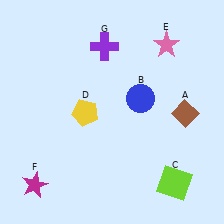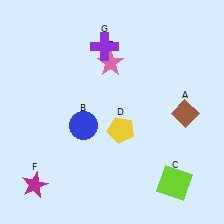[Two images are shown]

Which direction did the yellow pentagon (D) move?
The yellow pentagon (D) moved right.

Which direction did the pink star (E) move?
The pink star (E) moved left.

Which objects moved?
The objects that moved are: the blue circle (B), the yellow pentagon (D), the pink star (E).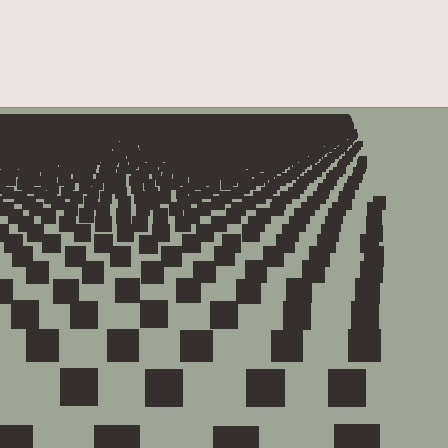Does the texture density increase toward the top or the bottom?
Density increases toward the top.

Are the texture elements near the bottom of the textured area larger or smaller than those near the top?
Larger. Near the bottom, elements are closer to the viewer and appear at a bigger on-screen size.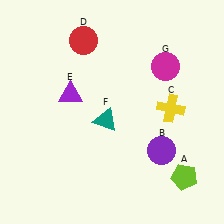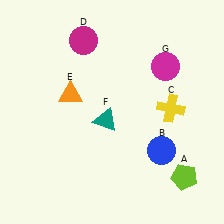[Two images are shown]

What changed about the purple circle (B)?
In Image 1, B is purple. In Image 2, it changed to blue.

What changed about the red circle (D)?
In Image 1, D is red. In Image 2, it changed to magenta.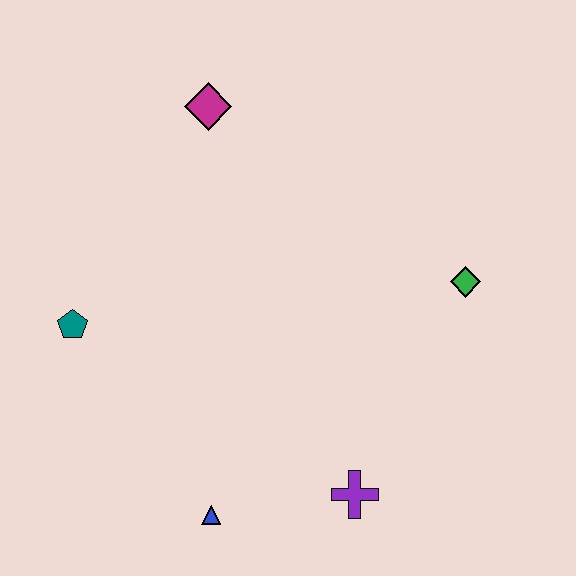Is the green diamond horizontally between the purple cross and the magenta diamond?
No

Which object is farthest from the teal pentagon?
The green diamond is farthest from the teal pentagon.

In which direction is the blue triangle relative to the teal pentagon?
The blue triangle is below the teal pentagon.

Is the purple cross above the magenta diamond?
No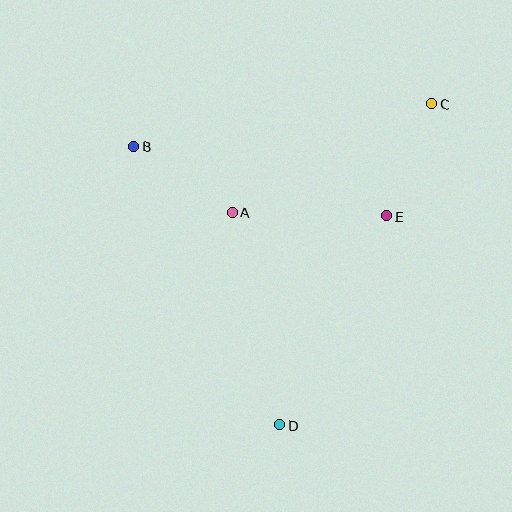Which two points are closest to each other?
Points A and B are closest to each other.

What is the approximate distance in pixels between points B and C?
The distance between B and C is approximately 301 pixels.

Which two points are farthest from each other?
Points C and D are farthest from each other.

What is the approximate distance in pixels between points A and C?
The distance between A and C is approximately 228 pixels.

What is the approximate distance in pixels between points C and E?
The distance between C and E is approximately 121 pixels.